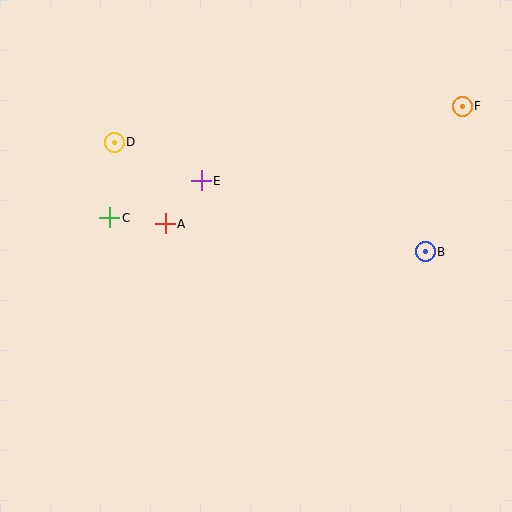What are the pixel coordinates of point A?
Point A is at (165, 224).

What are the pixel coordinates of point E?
Point E is at (201, 181).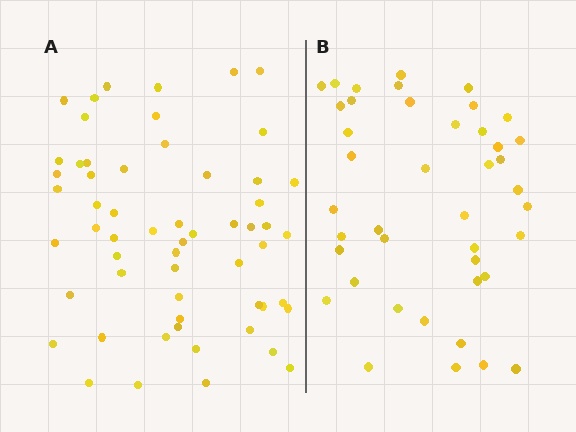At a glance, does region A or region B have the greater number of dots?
Region A (the left region) has more dots.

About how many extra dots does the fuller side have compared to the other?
Region A has approximately 15 more dots than region B.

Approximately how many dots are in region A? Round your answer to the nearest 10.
About 60 dots. (The exact count is 58, which rounds to 60.)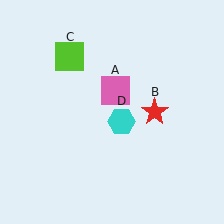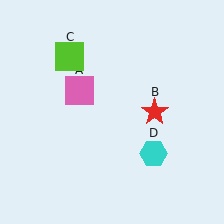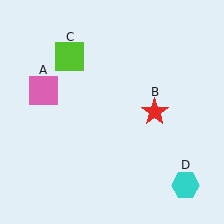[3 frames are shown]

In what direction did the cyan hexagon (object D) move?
The cyan hexagon (object D) moved down and to the right.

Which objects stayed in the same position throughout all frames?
Red star (object B) and lime square (object C) remained stationary.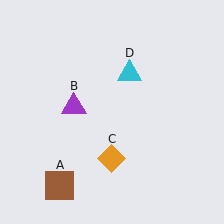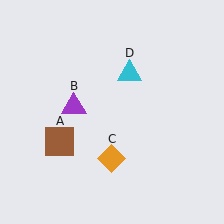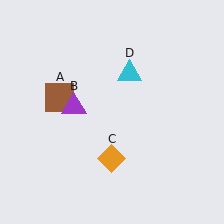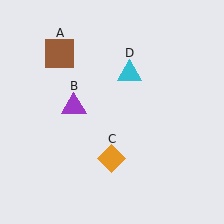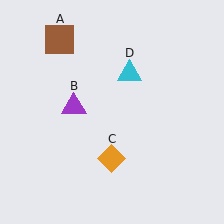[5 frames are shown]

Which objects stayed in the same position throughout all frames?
Purple triangle (object B) and orange diamond (object C) and cyan triangle (object D) remained stationary.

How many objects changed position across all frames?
1 object changed position: brown square (object A).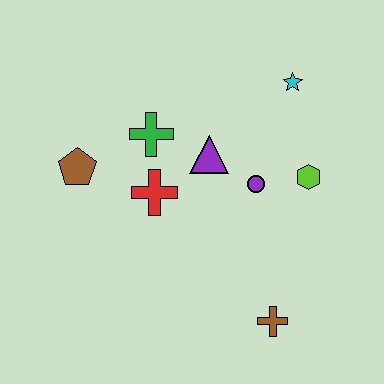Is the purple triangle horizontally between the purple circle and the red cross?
Yes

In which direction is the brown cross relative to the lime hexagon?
The brown cross is below the lime hexagon.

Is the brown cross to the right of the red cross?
Yes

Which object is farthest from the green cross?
The brown cross is farthest from the green cross.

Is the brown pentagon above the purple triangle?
No